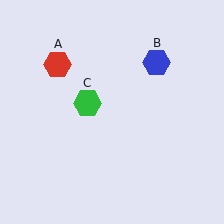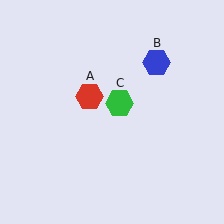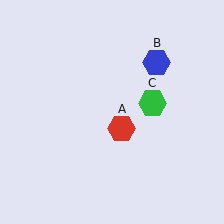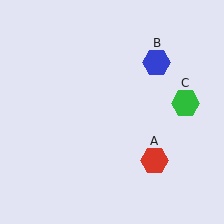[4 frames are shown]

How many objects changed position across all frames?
2 objects changed position: red hexagon (object A), green hexagon (object C).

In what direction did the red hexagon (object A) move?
The red hexagon (object A) moved down and to the right.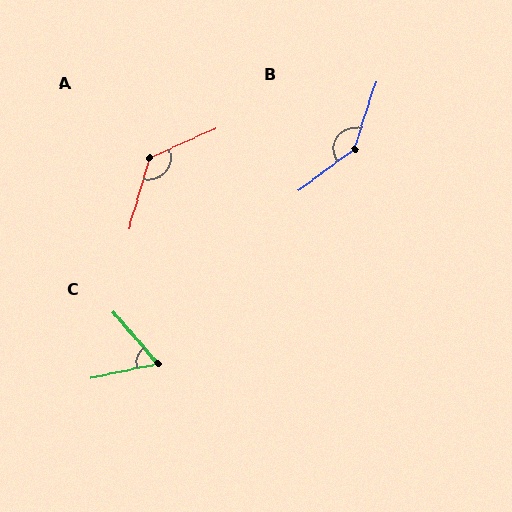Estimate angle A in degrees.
Approximately 131 degrees.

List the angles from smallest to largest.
C (61°), A (131°), B (145°).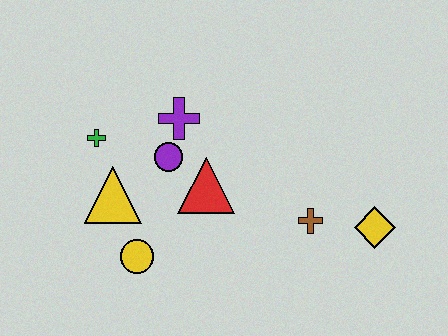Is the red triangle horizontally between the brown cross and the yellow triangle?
Yes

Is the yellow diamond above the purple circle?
No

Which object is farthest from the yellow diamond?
The green cross is farthest from the yellow diamond.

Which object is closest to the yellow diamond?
The brown cross is closest to the yellow diamond.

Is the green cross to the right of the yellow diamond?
No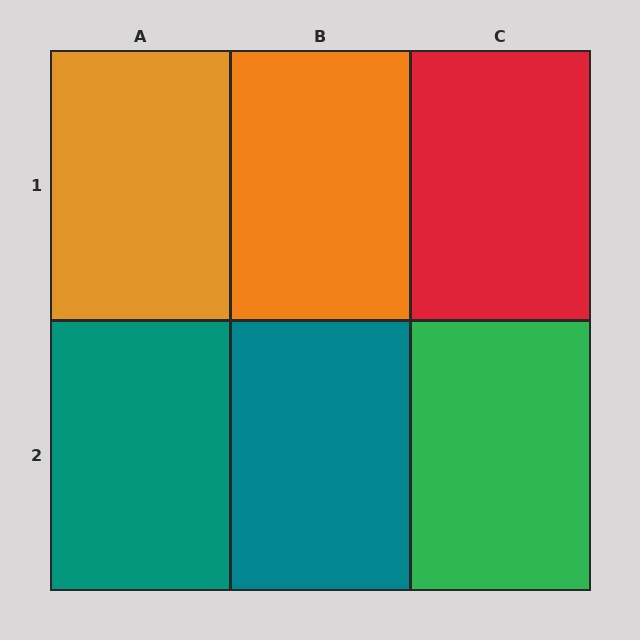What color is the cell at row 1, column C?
Red.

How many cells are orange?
2 cells are orange.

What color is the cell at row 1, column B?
Orange.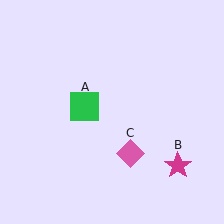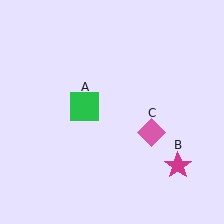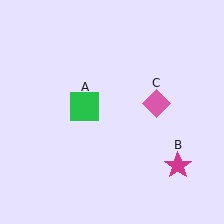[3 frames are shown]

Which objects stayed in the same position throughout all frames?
Green square (object A) and magenta star (object B) remained stationary.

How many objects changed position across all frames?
1 object changed position: pink diamond (object C).